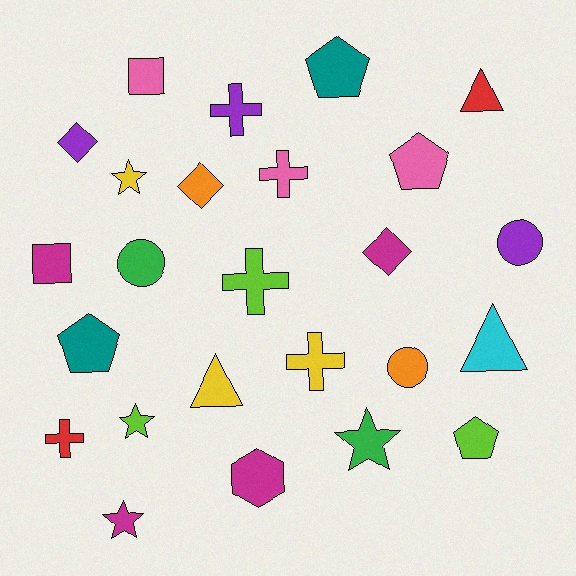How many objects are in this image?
There are 25 objects.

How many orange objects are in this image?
There are 2 orange objects.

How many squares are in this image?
There are 2 squares.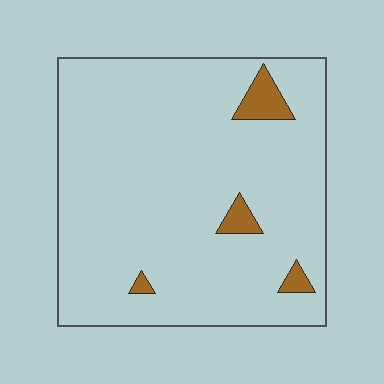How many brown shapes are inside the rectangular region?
4.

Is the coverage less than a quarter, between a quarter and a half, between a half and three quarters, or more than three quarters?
Less than a quarter.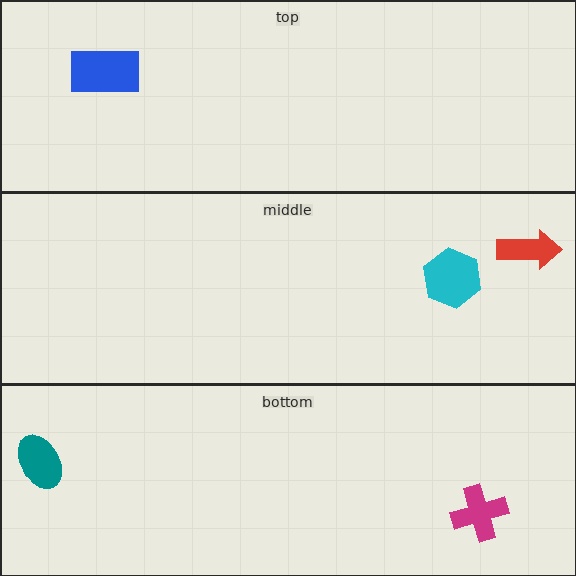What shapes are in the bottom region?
The teal ellipse, the magenta cross.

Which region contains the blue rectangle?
The top region.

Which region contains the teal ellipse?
The bottom region.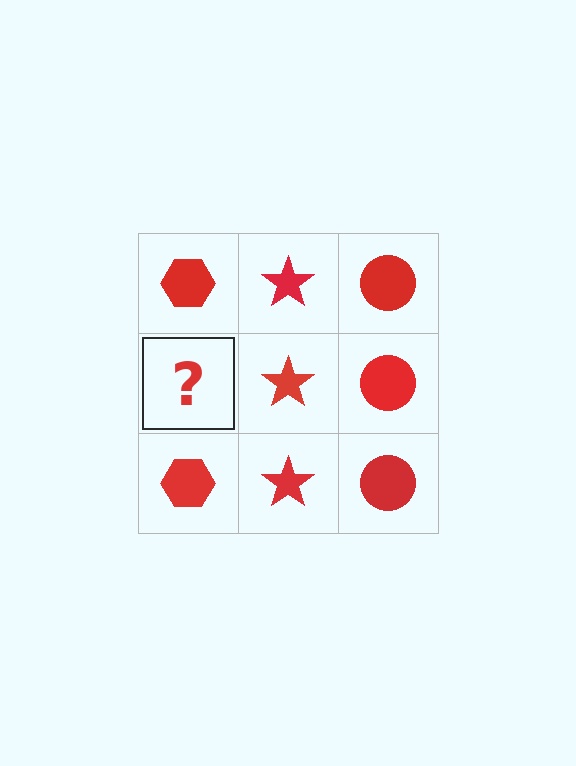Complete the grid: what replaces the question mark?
The question mark should be replaced with a red hexagon.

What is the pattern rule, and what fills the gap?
The rule is that each column has a consistent shape. The gap should be filled with a red hexagon.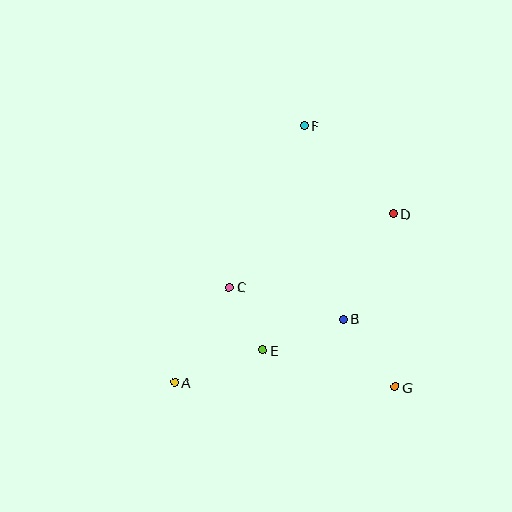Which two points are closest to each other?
Points C and E are closest to each other.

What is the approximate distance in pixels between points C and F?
The distance between C and F is approximately 178 pixels.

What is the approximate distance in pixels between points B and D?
The distance between B and D is approximately 117 pixels.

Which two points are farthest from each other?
Points A and F are farthest from each other.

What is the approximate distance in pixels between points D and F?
The distance between D and F is approximately 125 pixels.